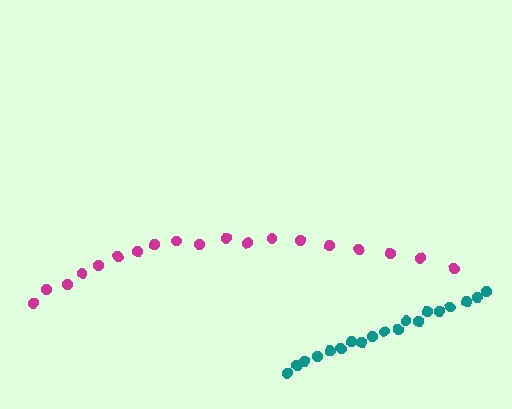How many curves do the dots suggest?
There are 2 distinct paths.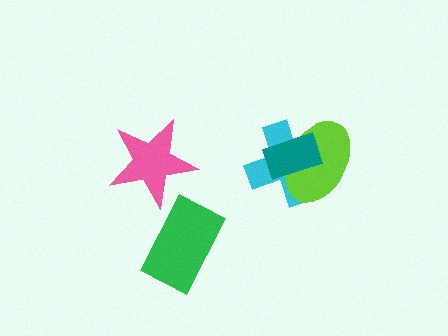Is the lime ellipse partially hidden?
Yes, it is partially covered by another shape.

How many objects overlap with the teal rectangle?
2 objects overlap with the teal rectangle.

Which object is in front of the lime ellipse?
The teal rectangle is in front of the lime ellipse.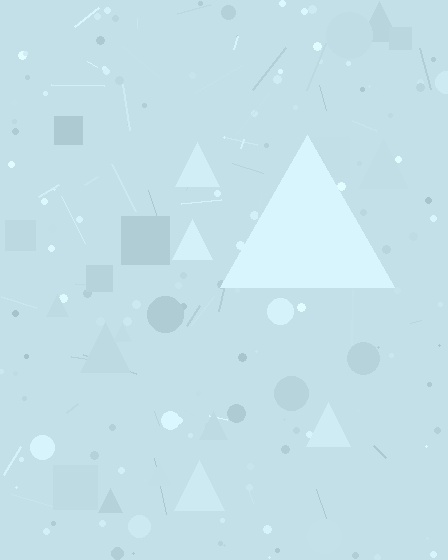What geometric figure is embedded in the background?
A triangle is embedded in the background.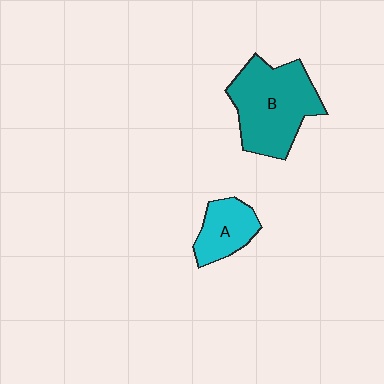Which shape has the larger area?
Shape B (teal).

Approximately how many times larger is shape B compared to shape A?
Approximately 2.1 times.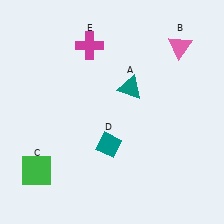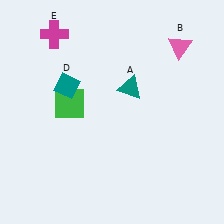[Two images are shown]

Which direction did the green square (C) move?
The green square (C) moved up.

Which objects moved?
The objects that moved are: the green square (C), the teal diamond (D), the magenta cross (E).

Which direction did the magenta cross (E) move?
The magenta cross (E) moved left.